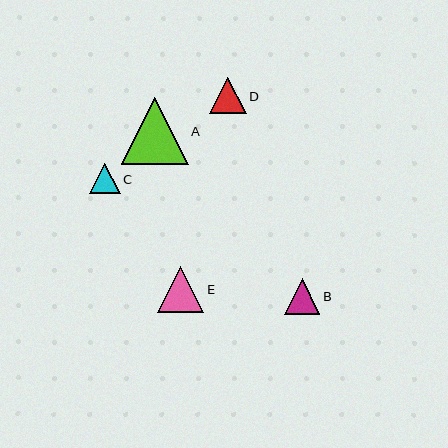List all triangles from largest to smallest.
From largest to smallest: A, E, D, B, C.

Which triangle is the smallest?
Triangle C is the smallest with a size of approximately 30 pixels.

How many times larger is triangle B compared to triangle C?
Triangle B is approximately 1.2 times the size of triangle C.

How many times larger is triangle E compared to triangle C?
Triangle E is approximately 1.5 times the size of triangle C.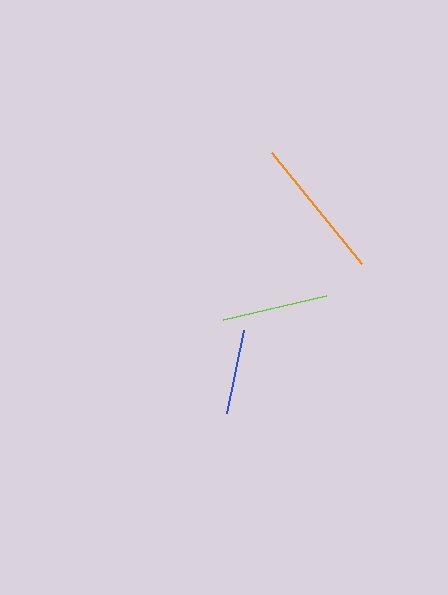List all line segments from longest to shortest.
From longest to shortest: orange, lime, blue.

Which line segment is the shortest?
The blue line is the shortest at approximately 85 pixels.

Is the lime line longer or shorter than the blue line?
The lime line is longer than the blue line.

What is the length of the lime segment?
The lime segment is approximately 105 pixels long.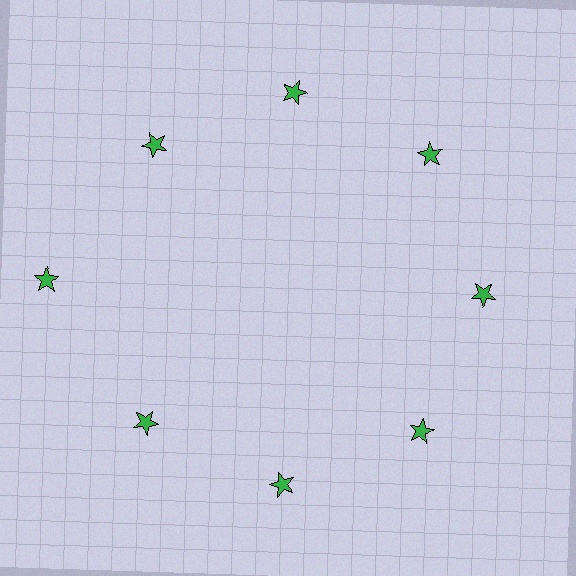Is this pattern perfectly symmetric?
No. The 8 green stars are arranged in a ring, but one element near the 9 o'clock position is pushed outward from the center, breaking the 8-fold rotational symmetry.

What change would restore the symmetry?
The symmetry would be restored by moving it inward, back onto the ring so that all 8 stars sit at equal angles and equal distance from the center.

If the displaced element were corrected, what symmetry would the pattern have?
It would have 8-fold rotational symmetry — the pattern would map onto itself every 45 degrees.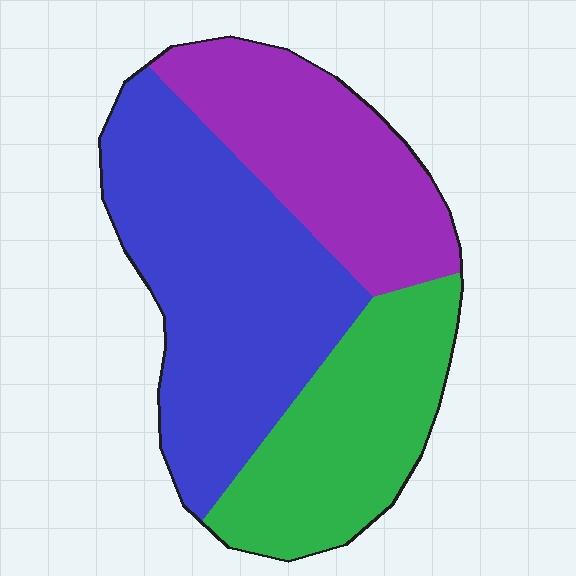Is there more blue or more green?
Blue.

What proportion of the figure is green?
Green takes up about one quarter (1/4) of the figure.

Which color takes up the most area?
Blue, at roughly 45%.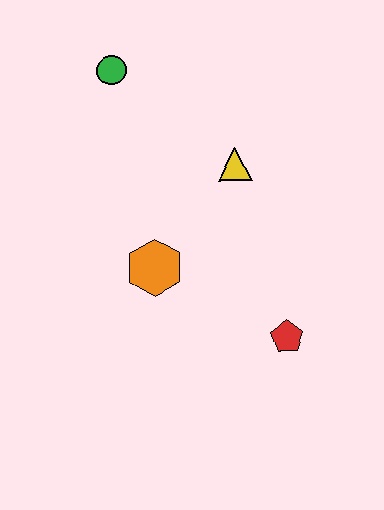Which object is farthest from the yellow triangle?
The red pentagon is farthest from the yellow triangle.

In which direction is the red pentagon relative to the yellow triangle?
The red pentagon is below the yellow triangle.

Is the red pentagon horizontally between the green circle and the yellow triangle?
No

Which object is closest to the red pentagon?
The orange hexagon is closest to the red pentagon.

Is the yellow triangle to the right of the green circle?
Yes